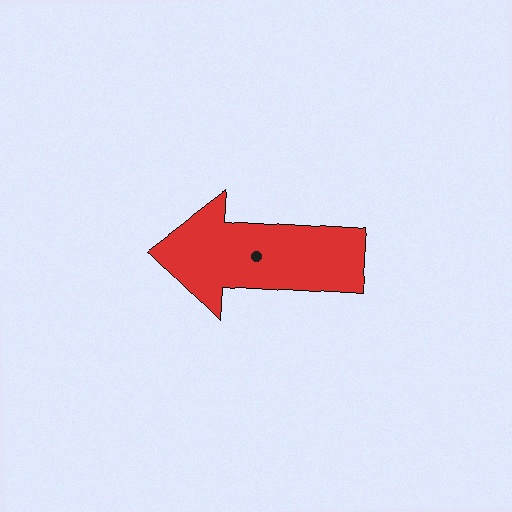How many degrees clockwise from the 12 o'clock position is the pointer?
Approximately 274 degrees.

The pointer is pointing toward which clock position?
Roughly 9 o'clock.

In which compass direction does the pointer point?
West.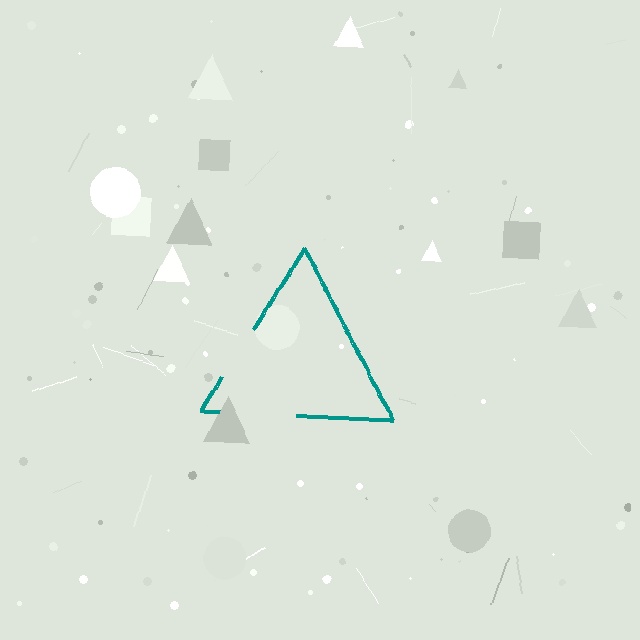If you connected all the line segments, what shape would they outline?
They would outline a triangle.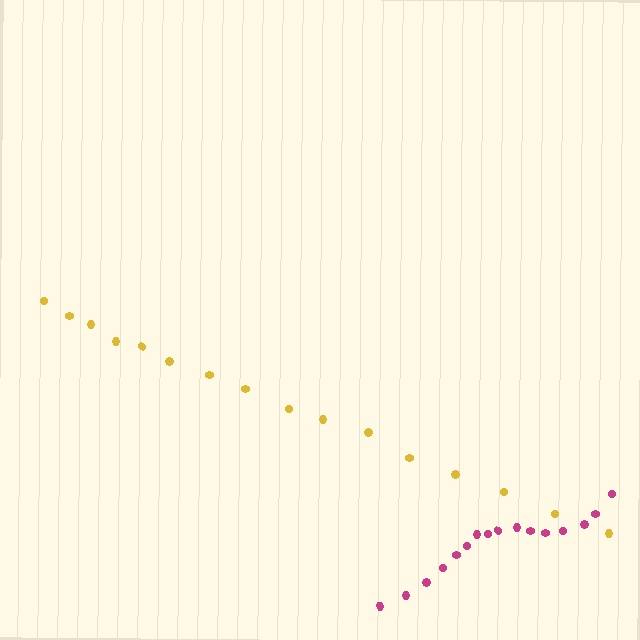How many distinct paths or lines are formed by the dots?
There are 2 distinct paths.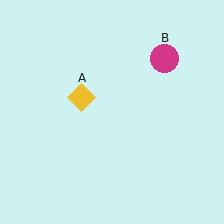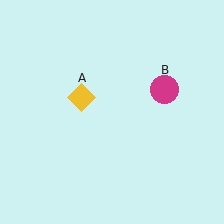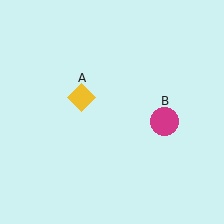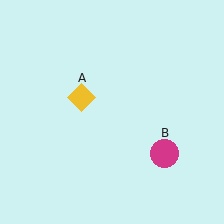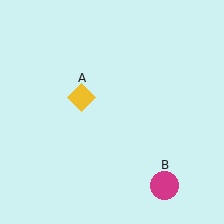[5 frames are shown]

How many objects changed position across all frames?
1 object changed position: magenta circle (object B).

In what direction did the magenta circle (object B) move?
The magenta circle (object B) moved down.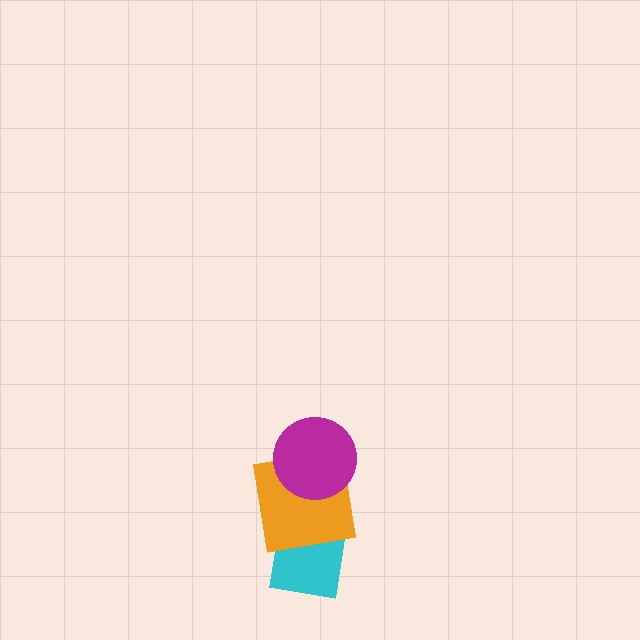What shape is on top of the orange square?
The magenta circle is on top of the orange square.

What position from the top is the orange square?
The orange square is 2nd from the top.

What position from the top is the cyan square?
The cyan square is 3rd from the top.